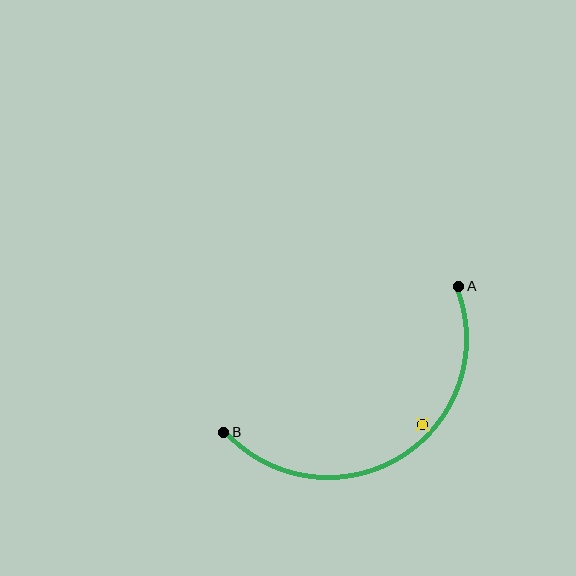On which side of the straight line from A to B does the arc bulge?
The arc bulges below the straight line connecting A and B.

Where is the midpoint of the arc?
The arc midpoint is the point on the curve farthest from the straight line joining A and B. It sits below that line.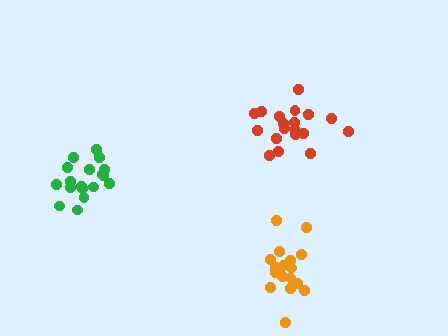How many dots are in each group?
Group 1: 19 dots, Group 2: 18 dots, Group 3: 17 dots (54 total).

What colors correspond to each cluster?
The clusters are colored: red, green, orange.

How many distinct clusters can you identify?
There are 3 distinct clusters.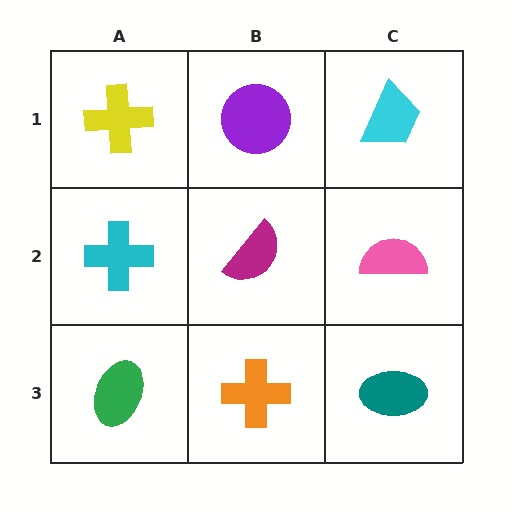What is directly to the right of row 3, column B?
A teal ellipse.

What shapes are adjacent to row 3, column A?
A cyan cross (row 2, column A), an orange cross (row 3, column B).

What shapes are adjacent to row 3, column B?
A magenta semicircle (row 2, column B), a green ellipse (row 3, column A), a teal ellipse (row 3, column C).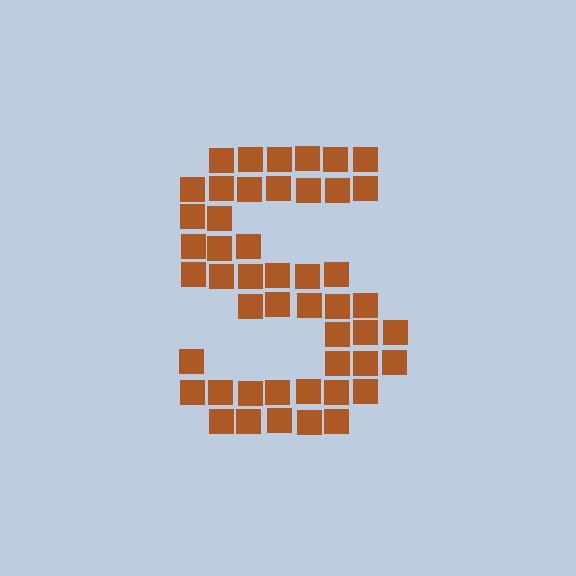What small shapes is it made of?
It is made of small squares.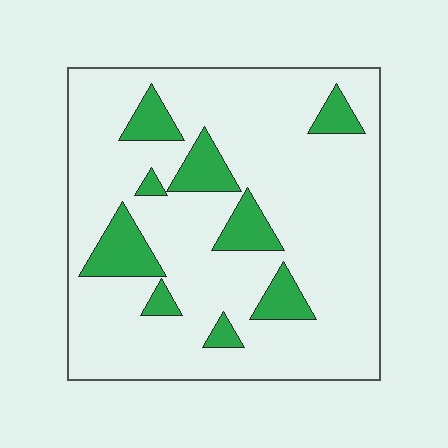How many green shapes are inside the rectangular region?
9.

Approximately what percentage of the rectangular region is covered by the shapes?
Approximately 15%.